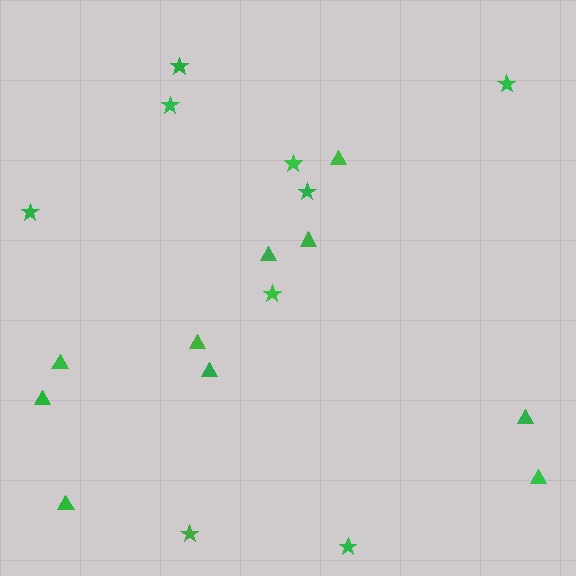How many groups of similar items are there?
There are 2 groups: one group of stars (9) and one group of triangles (10).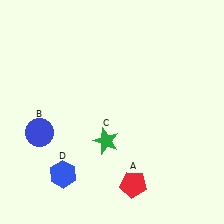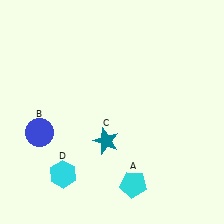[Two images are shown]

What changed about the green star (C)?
In Image 1, C is green. In Image 2, it changed to teal.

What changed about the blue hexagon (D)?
In Image 1, D is blue. In Image 2, it changed to cyan.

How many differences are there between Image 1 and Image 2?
There are 3 differences between the two images.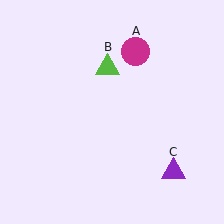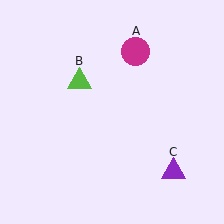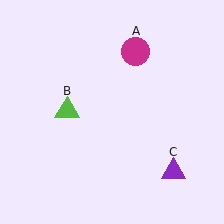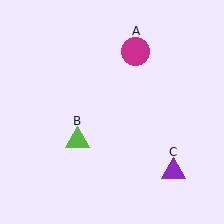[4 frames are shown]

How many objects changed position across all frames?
1 object changed position: lime triangle (object B).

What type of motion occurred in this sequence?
The lime triangle (object B) rotated counterclockwise around the center of the scene.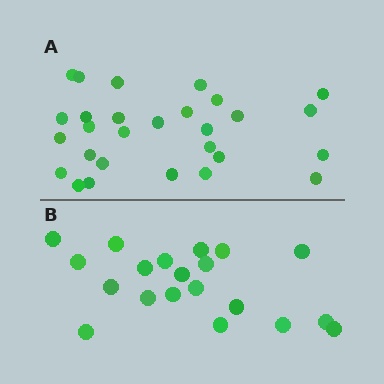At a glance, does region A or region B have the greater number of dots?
Region A (the top region) has more dots.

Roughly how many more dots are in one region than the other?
Region A has roughly 8 or so more dots than region B.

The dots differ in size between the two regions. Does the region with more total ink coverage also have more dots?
No. Region B has more total ink coverage because its dots are larger, but region A actually contains more individual dots. Total area can be misleading — the number of items is what matters here.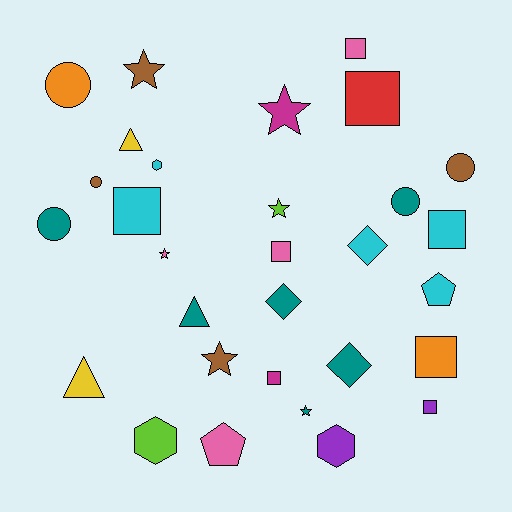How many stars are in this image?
There are 6 stars.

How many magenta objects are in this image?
There are 2 magenta objects.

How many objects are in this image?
There are 30 objects.